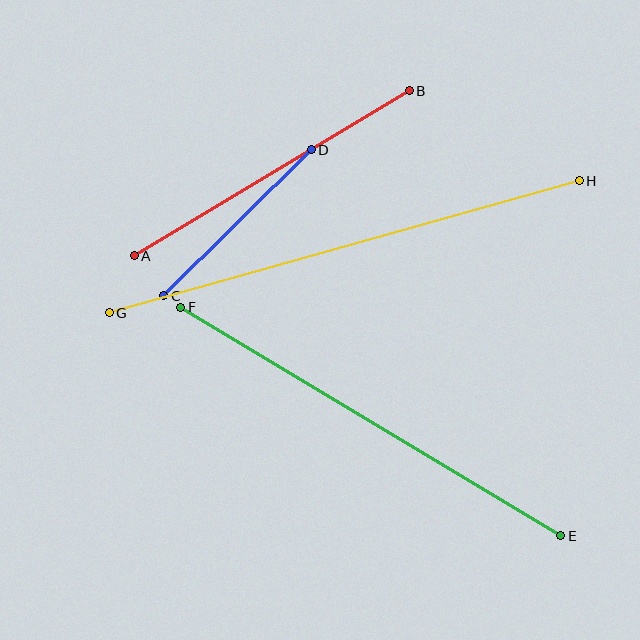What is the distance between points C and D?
The distance is approximately 207 pixels.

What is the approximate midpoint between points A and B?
The midpoint is at approximately (272, 173) pixels.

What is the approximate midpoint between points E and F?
The midpoint is at approximately (371, 421) pixels.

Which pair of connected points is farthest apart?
Points G and H are farthest apart.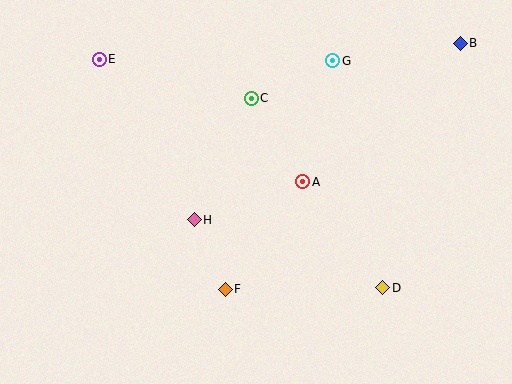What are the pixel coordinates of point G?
Point G is at (333, 61).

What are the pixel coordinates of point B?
Point B is at (460, 43).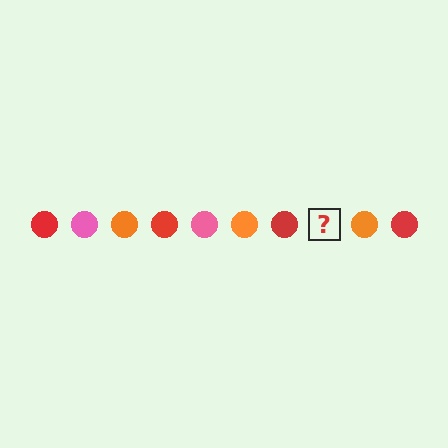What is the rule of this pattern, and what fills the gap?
The rule is that the pattern cycles through red, pink, orange circles. The gap should be filled with a pink circle.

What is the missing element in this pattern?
The missing element is a pink circle.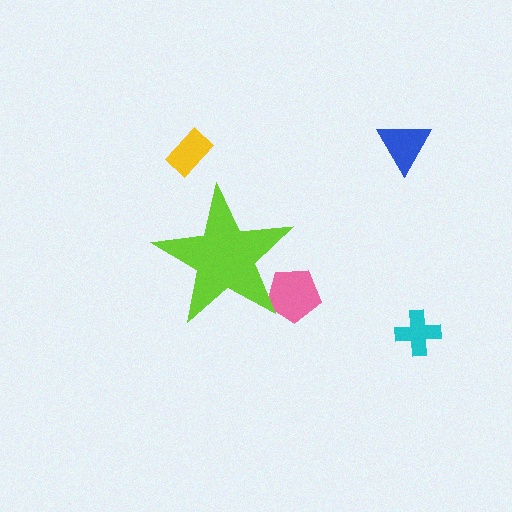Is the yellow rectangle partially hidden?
No, the yellow rectangle is fully visible.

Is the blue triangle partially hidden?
No, the blue triangle is fully visible.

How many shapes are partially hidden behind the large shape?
1 shape is partially hidden.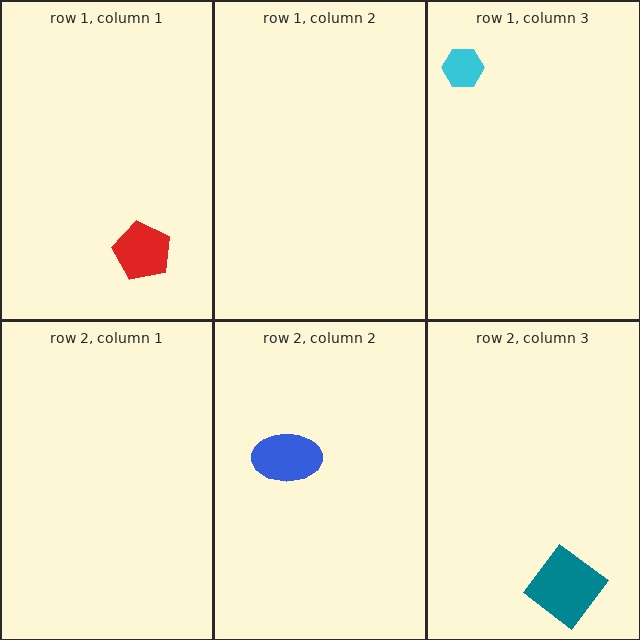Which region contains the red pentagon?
The row 1, column 1 region.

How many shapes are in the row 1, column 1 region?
1.